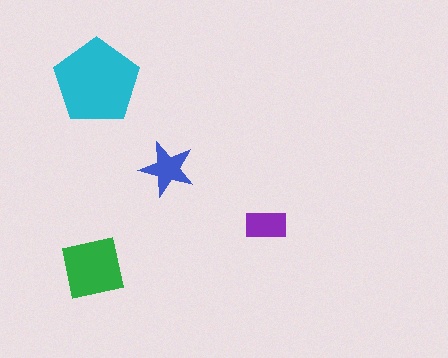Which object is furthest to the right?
The purple rectangle is rightmost.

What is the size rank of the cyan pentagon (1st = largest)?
1st.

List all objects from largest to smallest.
The cyan pentagon, the green square, the blue star, the purple rectangle.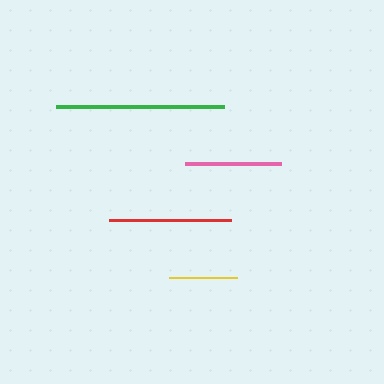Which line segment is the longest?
The green line is the longest at approximately 167 pixels.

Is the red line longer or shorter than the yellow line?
The red line is longer than the yellow line.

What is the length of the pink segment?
The pink segment is approximately 96 pixels long.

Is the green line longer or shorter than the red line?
The green line is longer than the red line.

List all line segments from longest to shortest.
From longest to shortest: green, red, pink, yellow.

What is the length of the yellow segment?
The yellow segment is approximately 67 pixels long.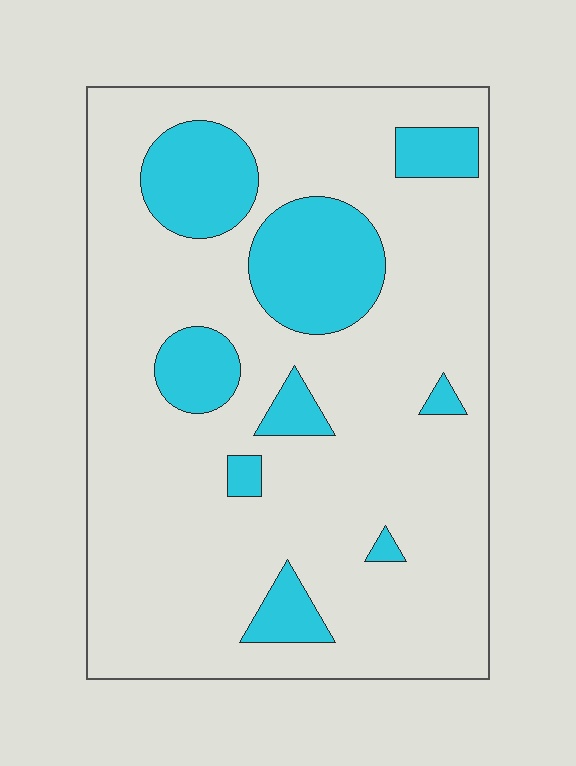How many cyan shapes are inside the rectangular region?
9.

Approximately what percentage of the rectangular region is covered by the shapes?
Approximately 20%.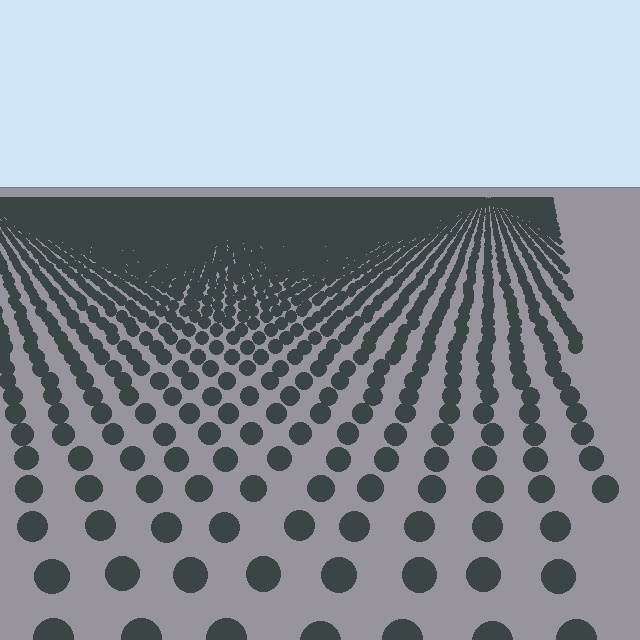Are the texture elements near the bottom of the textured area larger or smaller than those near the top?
Larger. Near the bottom, elements are closer to the viewer and appear at a bigger on-screen size.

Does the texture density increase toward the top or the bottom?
Density increases toward the top.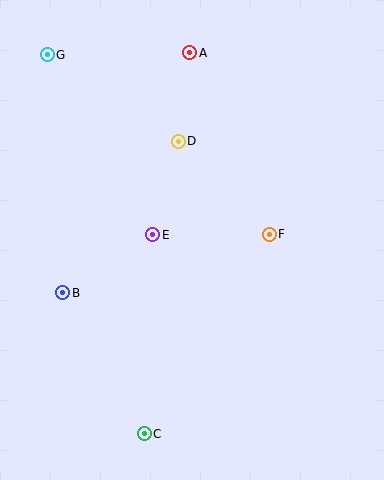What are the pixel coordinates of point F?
Point F is at (269, 234).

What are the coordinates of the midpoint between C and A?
The midpoint between C and A is at (167, 243).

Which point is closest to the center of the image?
Point E at (153, 235) is closest to the center.